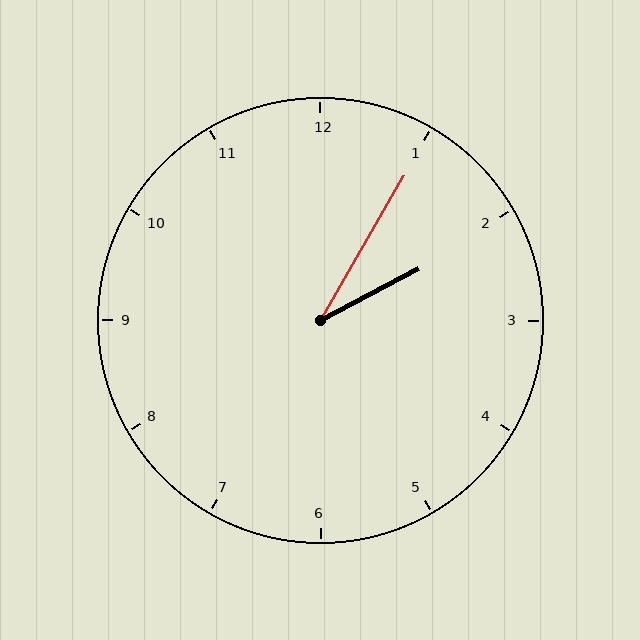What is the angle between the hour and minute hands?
Approximately 32 degrees.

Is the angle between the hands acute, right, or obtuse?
It is acute.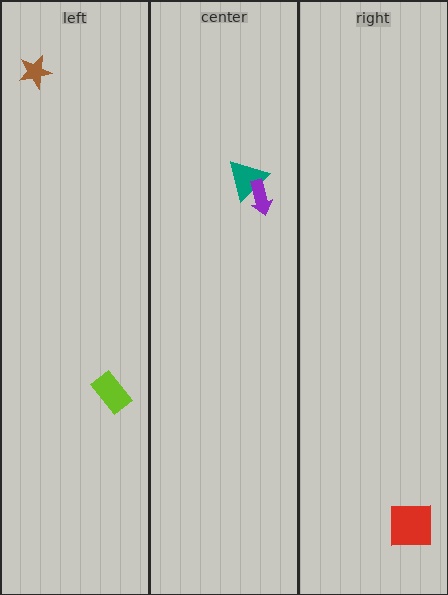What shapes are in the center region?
The teal triangle, the purple arrow.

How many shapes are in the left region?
2.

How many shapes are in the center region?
2.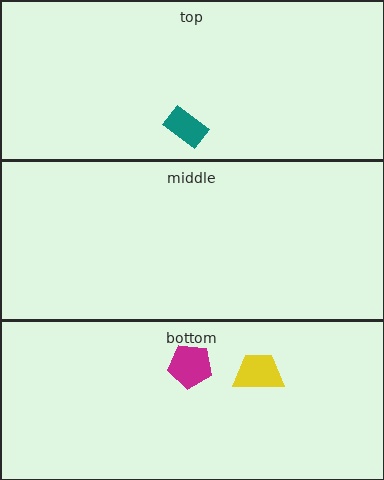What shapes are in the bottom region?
The magenta pentagon, the yellow trapezoid.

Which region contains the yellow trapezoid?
The bottom region.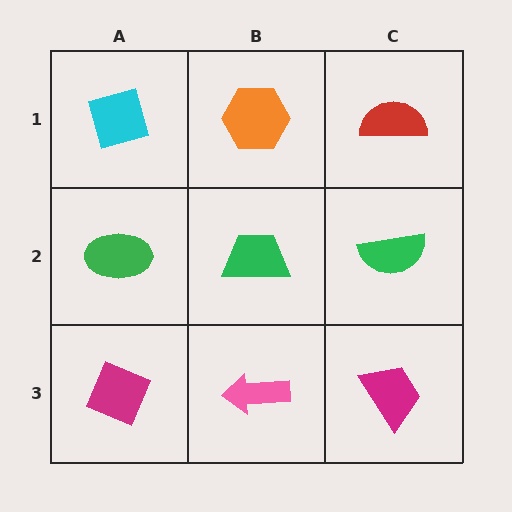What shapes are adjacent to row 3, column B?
A green trapezoid (row 2, column B), a magenta diamond (row 3, column A), a magenta trapezoid (row 3, column C).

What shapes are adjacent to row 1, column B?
A green trapezoid (row 2, column B), a cyan diamond (row 1, column A), a red semicircle (row 1, column C).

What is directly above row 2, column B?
An orange hexagon.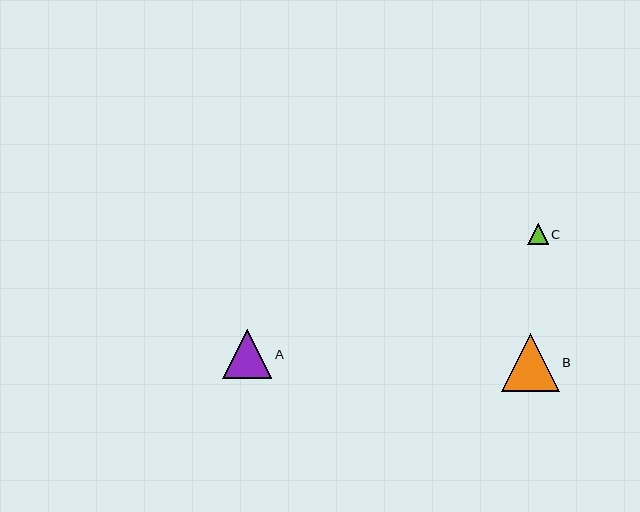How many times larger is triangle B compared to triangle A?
Triangle B is approximately 1.2 times the size of triangle A.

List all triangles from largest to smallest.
From largest to smallest: B, A, C.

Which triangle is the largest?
Triangle B is the largest with a size of approximately 58 pixels.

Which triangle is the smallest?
Triangle C is the smallest with a size of approximately 20 pixels.